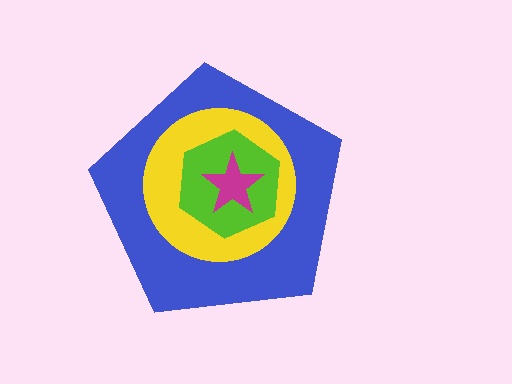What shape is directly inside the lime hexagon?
The magenta star.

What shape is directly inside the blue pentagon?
The yellow circle.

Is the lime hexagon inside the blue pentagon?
Yes.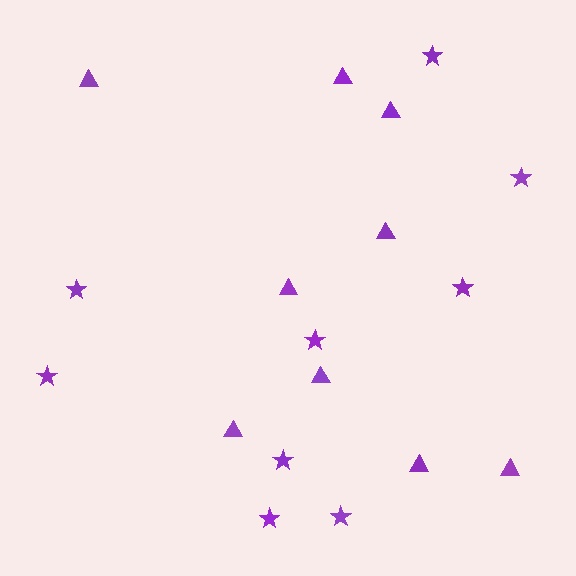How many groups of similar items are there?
There are 2 groups: one group of stars (9) and one group of triangles (9).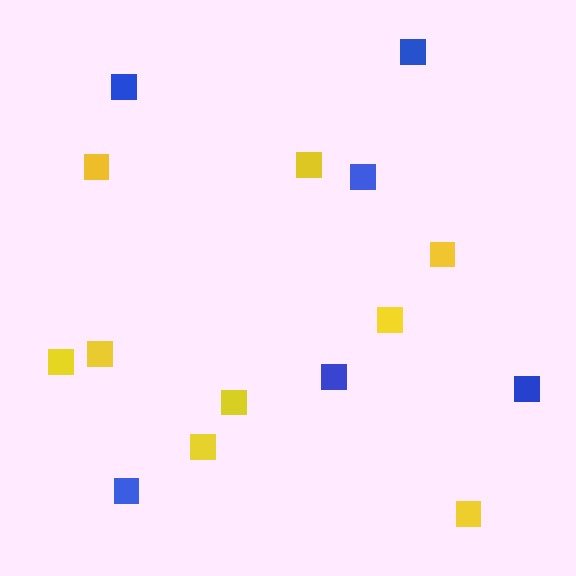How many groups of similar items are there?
There are 2 groups: one group of yellow squares (9) and one group of blue squares (6).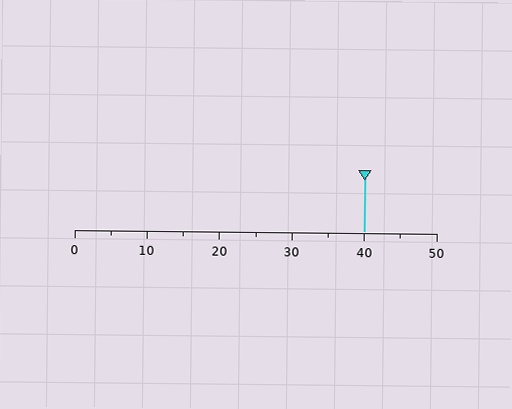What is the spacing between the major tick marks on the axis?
The major ticks are spaced 10 apart.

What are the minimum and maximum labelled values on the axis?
The axis runs from 0 to 50.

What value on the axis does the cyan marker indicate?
The marker indicates approximately 40.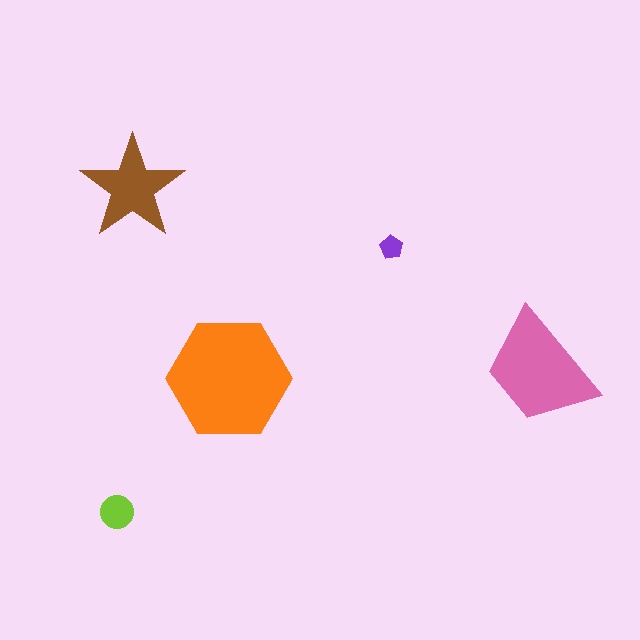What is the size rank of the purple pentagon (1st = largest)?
5th.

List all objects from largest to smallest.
The orange hexagon, the pink trapezoid, the brown star, the lime circle, the purple pentagon.